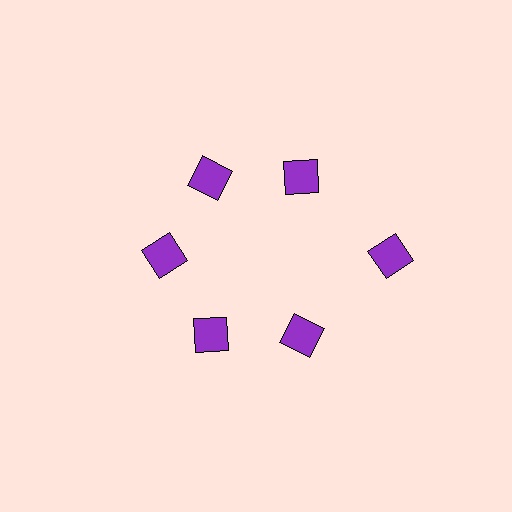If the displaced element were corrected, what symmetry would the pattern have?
It would have 6-fold rotational symmetry — the pattern would map onto itself every 60 degrees.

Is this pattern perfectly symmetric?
No. The 6 purple diamonds are arranged in a ring, but one element near the 3 o'clock position is pushed outward from the center, breaking the 6-fold rotational symmetry.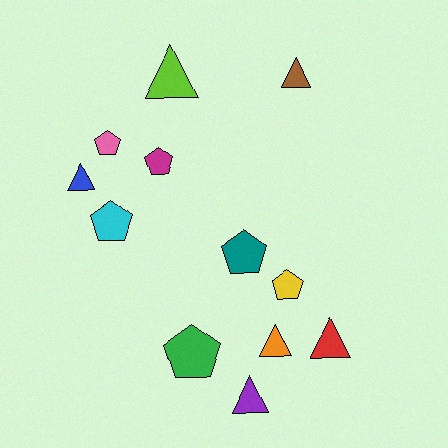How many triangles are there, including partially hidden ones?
There are 6 triangles.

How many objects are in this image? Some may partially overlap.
There are 12 objects.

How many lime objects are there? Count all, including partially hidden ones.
There is 1 lime object.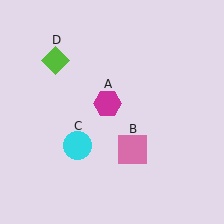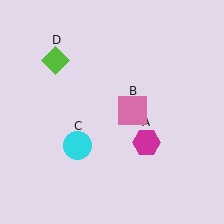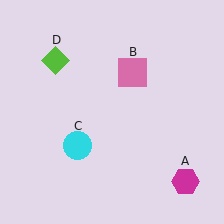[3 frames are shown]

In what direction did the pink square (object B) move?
The pink square (object B) moved up.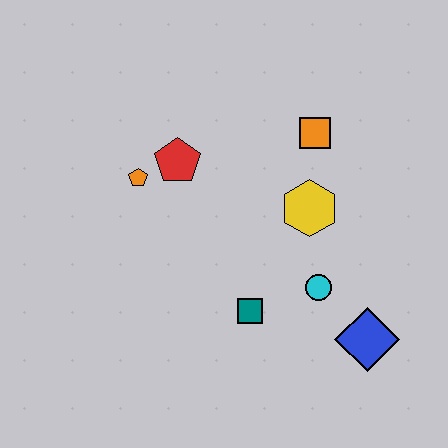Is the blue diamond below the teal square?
Yes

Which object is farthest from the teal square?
The orange square is farthest from the teal square.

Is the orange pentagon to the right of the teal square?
No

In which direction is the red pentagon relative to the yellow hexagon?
The red pentagon is to the left of the yellow hexagon.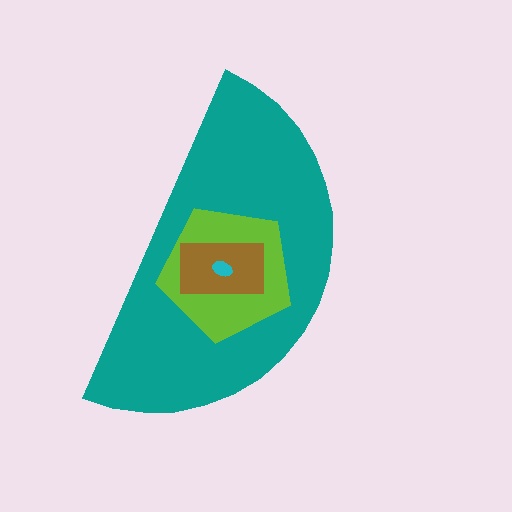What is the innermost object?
The cyan ellipse.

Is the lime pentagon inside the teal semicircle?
Yes.